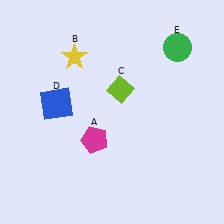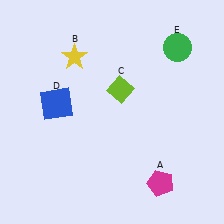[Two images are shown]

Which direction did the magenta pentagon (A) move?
The magenta pentagon (A) moved right.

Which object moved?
The magenta pentagon (A) moved right.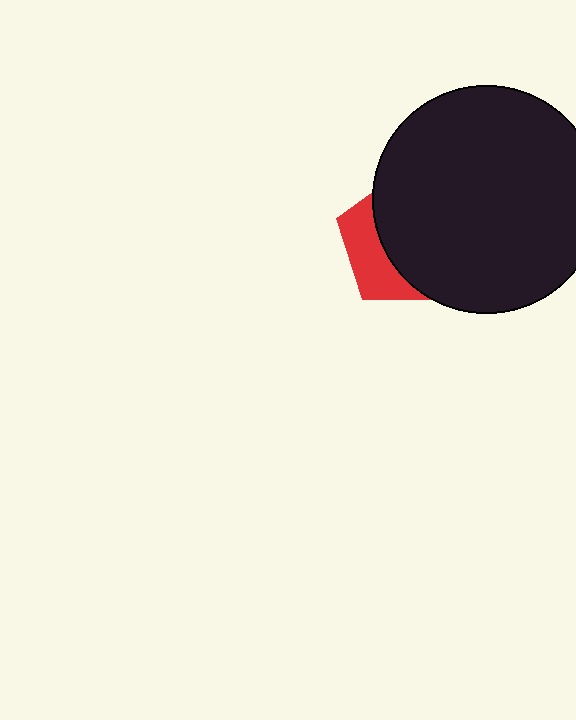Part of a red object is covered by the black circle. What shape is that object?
It is a pentagon.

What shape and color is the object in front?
The object in front is a black circle.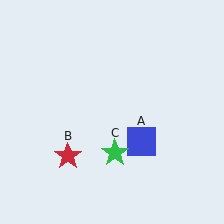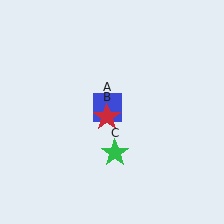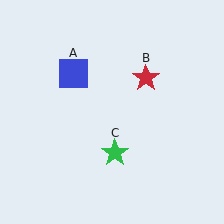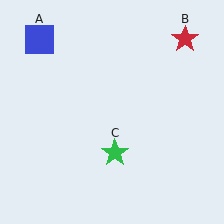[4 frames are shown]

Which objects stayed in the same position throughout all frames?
Green star (object C) remained stationary.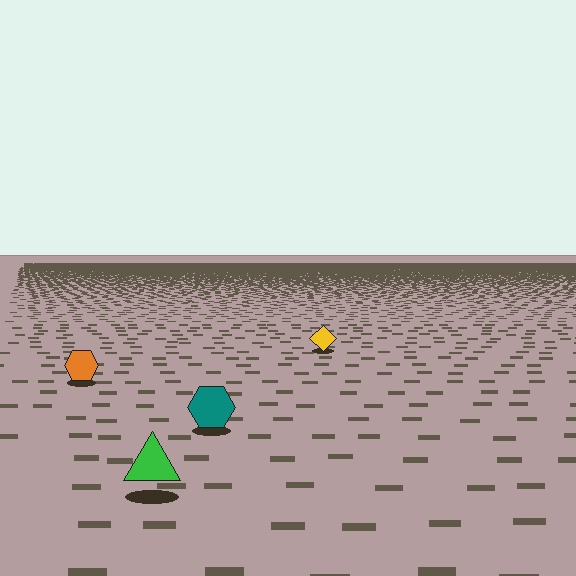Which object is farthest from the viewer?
The yellow diamond is farthest from the viewer. It appears smaller and the ground texture around it is denser.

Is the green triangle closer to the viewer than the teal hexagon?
Yes. The green triangle is closer — you can tell from the texture gradient: the ground texture is coarser near it.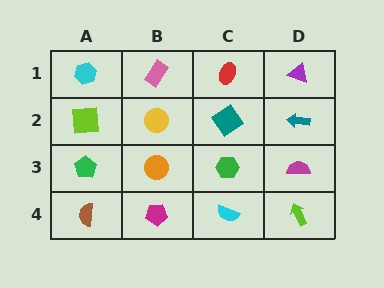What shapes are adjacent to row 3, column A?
A lime square (row 2, column A), a brown semicircle (row 4, column A), an orange circle (row 3, column B).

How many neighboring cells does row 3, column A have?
3.